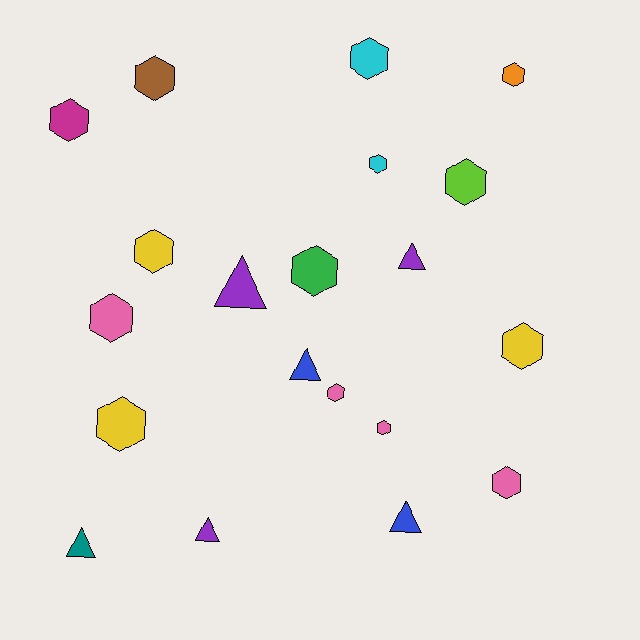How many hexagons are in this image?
There are 14 hexagons.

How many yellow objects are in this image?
There are 3 yellow objects.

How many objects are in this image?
There are 20 objects.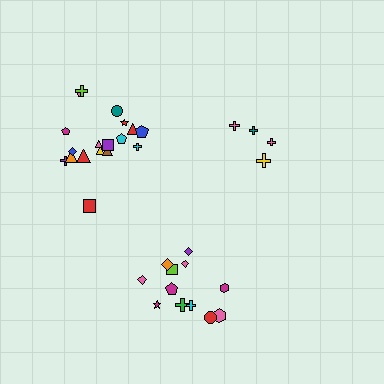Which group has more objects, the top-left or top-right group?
The top-left group.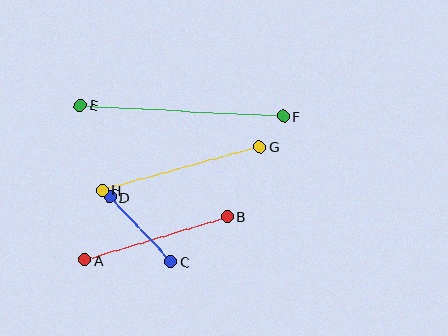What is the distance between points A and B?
The distance is approximately 149 pixels.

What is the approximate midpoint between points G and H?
The midpoint is at approximately (181, 168) pixels.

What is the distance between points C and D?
The distance is approximately 89 pixels.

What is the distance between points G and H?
The distance is approximately 163 pixels.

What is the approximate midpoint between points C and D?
The midpoint is at approximately (140, 229) pixels.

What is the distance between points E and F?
The distance is approximately 204 pixels.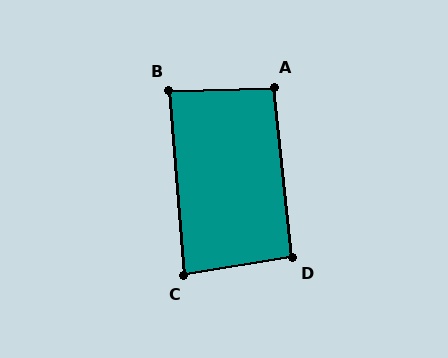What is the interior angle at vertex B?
Approximately 87 degrees (approximately right).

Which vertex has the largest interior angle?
A, at approximately 95 degrees.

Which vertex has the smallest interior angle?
C, at approximately 85 degrees.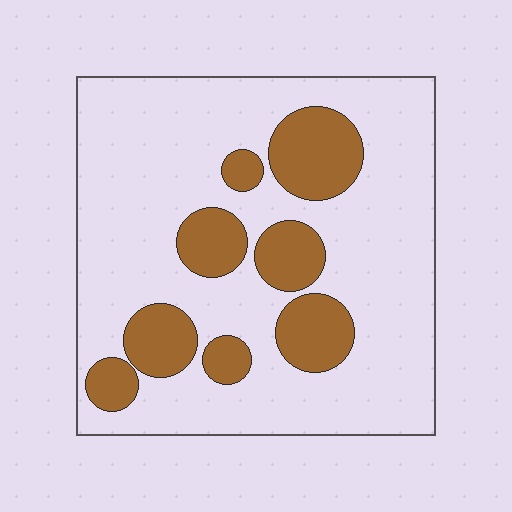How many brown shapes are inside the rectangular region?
8.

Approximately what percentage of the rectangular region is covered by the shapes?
Approximately 25%.